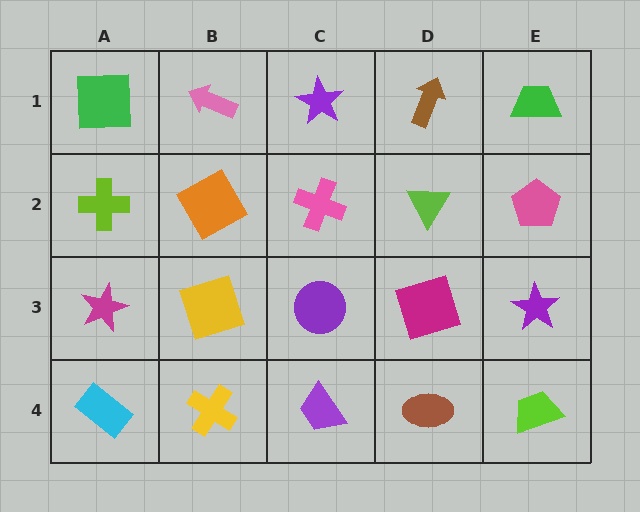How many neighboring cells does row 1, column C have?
3.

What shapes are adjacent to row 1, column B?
An orange square (row 2, column B), a green square (row 1, column A), a purple star (row 1, column C).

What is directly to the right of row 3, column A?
A yellow square.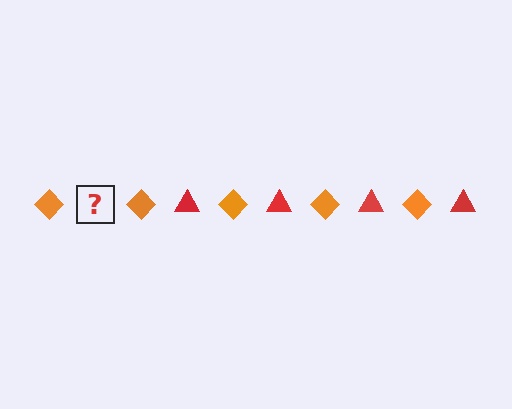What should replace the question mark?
The question mark should be replaced with a red triangle.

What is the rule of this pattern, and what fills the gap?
The rule is that the pattern alternates between orange diamond and red triangle. The gap should be filled with a red triangle.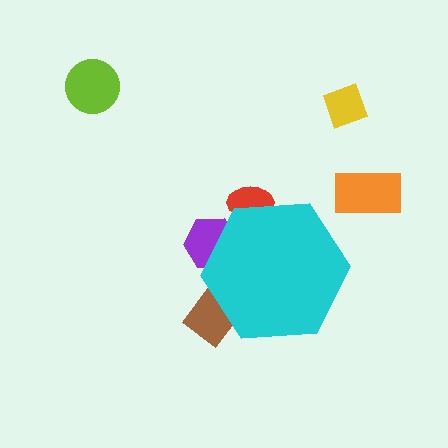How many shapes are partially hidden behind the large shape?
3 shapes are partially hidden.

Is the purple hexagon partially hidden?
Yes, the purple hexagon is partially hidden behind the cyan hexagon.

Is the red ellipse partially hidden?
Yes, the red ellipse is partially hidden behind the cyan hexagon.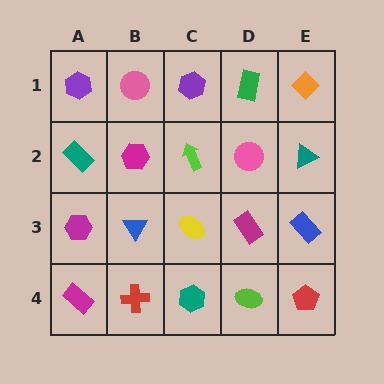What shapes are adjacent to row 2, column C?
A purple hexagon (row 1, column C), a yellow ellipse (row 3, column C), a magenta hexagon (row 2, column B), a pink circle (row 2, column D).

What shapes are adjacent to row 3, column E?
A teal triangle (row 2, column E), a red pentagon (row 4, column E), a magenta rectangle (row 3, column D).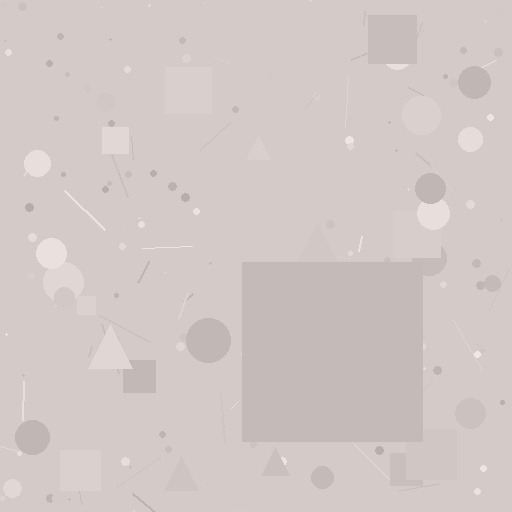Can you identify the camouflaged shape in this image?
The camouflaged shape is a square.